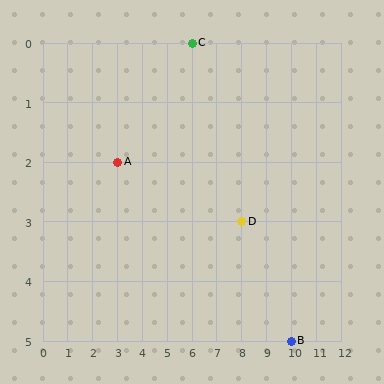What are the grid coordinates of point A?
Point A is at grid coordinates (3, 2).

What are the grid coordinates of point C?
Point C is at grid coordinates (6, 0).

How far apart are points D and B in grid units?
Points D and B are 2 columns and 2 rows apart (about 2.8 grid units diagonally).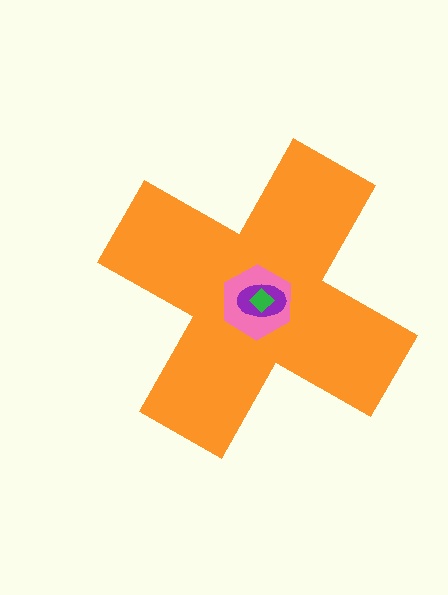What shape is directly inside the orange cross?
The pink hexagon.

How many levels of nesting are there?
4.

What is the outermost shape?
The orange cross.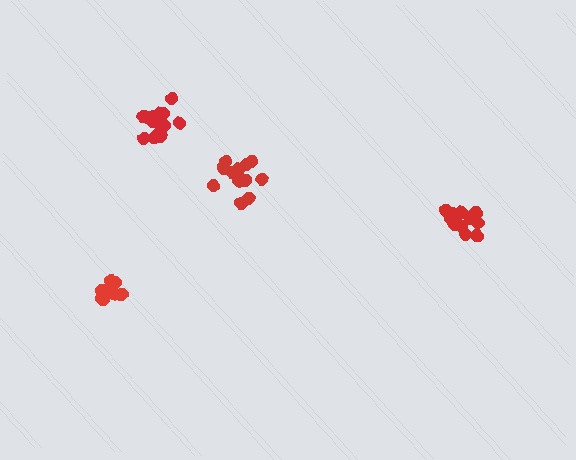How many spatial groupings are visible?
There are 4 spatial groupings.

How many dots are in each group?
Group 1: 12 dots, Group 2: 10 dots, Group 3: 16 dots, Group 4: 14 dots (52 total).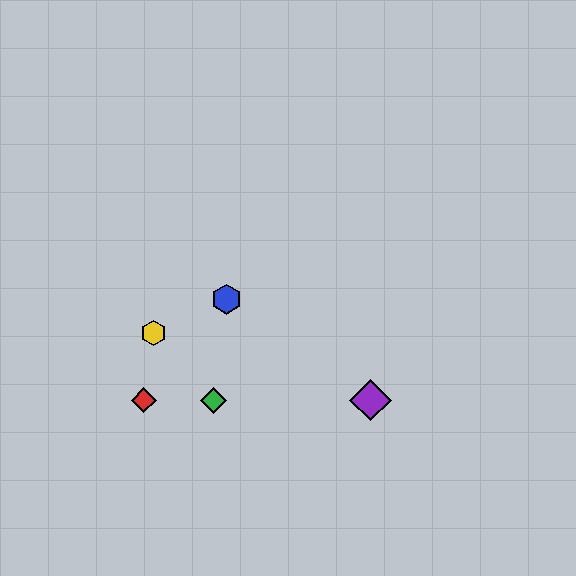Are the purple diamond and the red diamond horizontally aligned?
Yes, both are at y≈400.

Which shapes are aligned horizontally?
The red diamond, the green diamond, the purple diamond are aligned horizontally.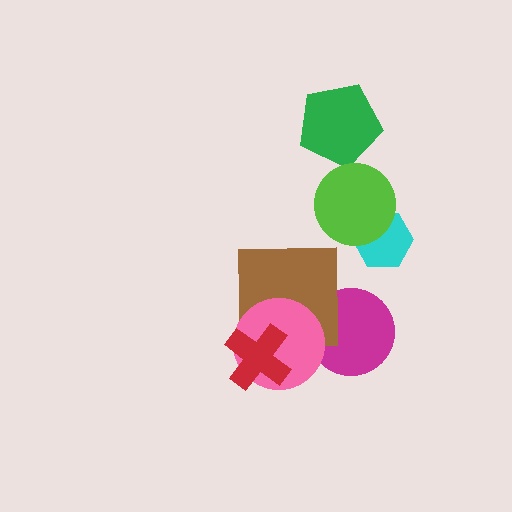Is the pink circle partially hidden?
Yes, it is partially covered by another shape.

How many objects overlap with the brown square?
3 objects overlap with the brown square.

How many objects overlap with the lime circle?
1 object overlaps with the lime circle.